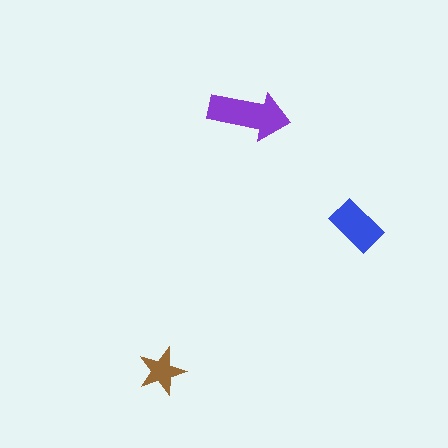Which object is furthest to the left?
The brown star is leftmost.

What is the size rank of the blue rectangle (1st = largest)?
2nd.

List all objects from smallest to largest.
The brown star, the blue rectangle, the purple arrow.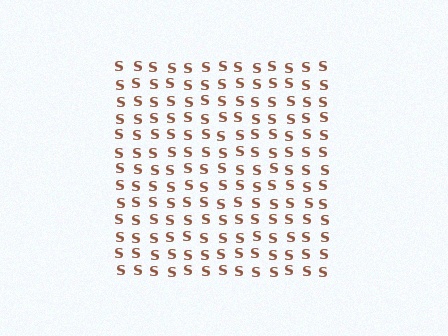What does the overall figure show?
The overall figure shows a square.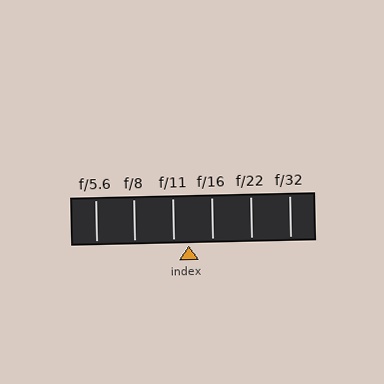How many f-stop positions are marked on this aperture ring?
There are 6 f-stop positions marked.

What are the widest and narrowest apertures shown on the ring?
The widest aperture shown is f/5.6 and the narrowest is f/32.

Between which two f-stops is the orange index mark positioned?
The index mark is between f/11 and f/16.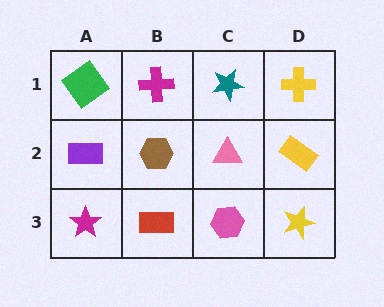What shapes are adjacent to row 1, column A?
A purple rectangle (row 2, column A), a magenta cross (row 1, column B).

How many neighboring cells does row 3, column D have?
2.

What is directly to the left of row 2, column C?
A brown hexagon.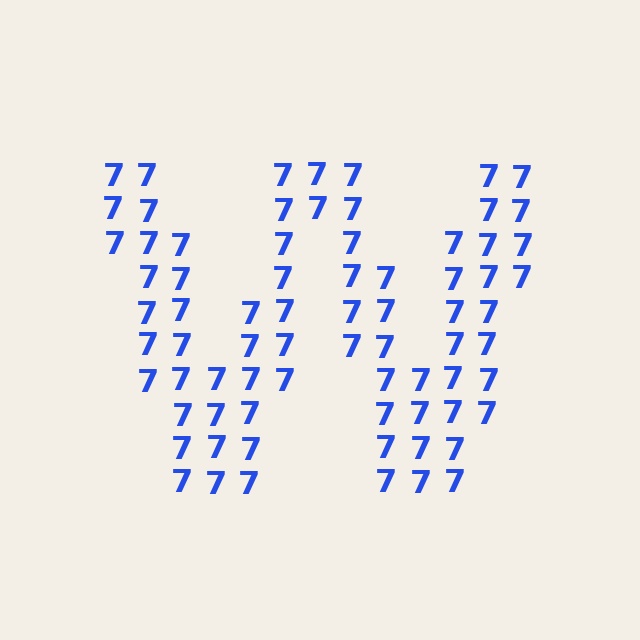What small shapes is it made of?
It is made of small digit 7's.